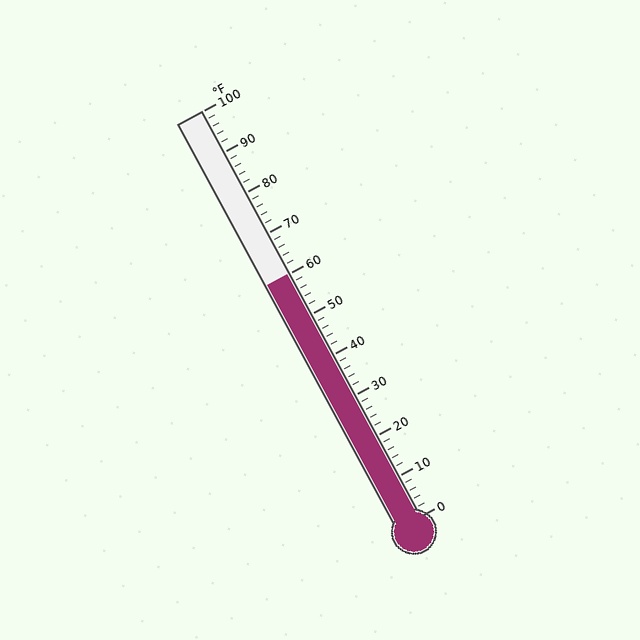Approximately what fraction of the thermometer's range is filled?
The thermometer is filled to approximately 60% of its range.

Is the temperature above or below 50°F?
The temperature is above 50°F.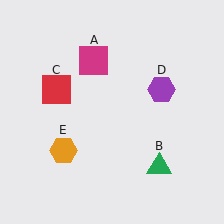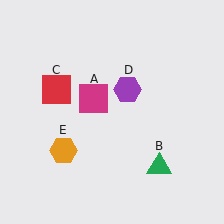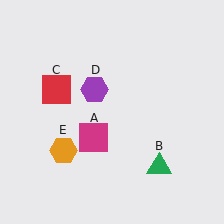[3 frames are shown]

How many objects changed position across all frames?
2 objects changed position: magenta square (object A), purple hexagon (object D).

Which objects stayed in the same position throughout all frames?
Green triangle (object B) and red square (object C) and orange hexagon (object E) remained stationary.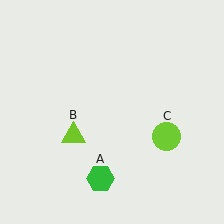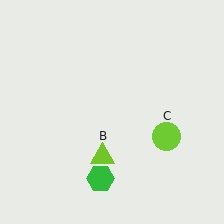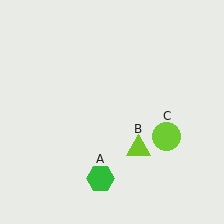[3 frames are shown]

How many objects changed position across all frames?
1 object changed position: lime triangle (object B).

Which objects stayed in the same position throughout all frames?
Green hexagon (object A) and lime circle (object C) remained stationary.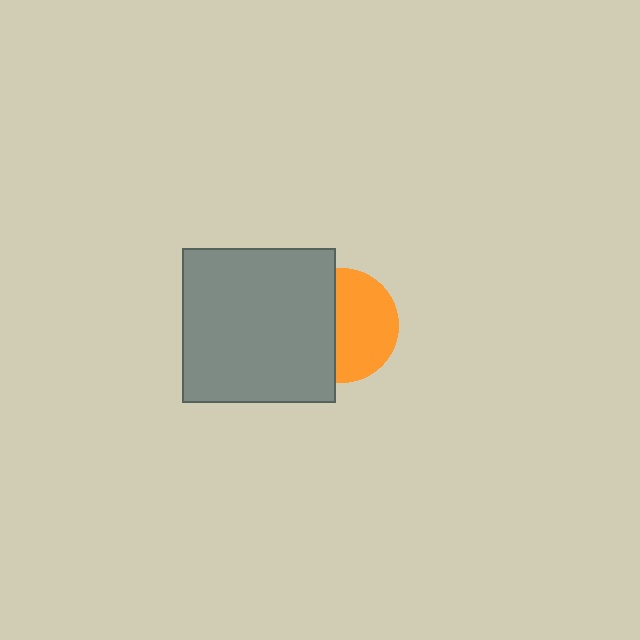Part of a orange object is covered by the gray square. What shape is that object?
It is a circle.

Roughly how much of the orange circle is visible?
About half of it is visible (roughly 57%).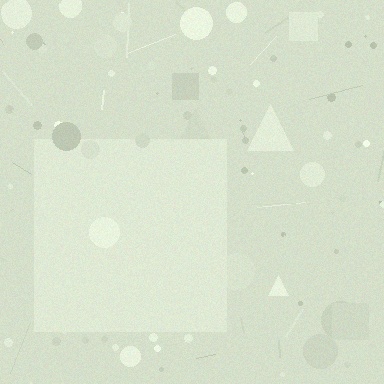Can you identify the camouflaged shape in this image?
The camouflaged shape is a square.